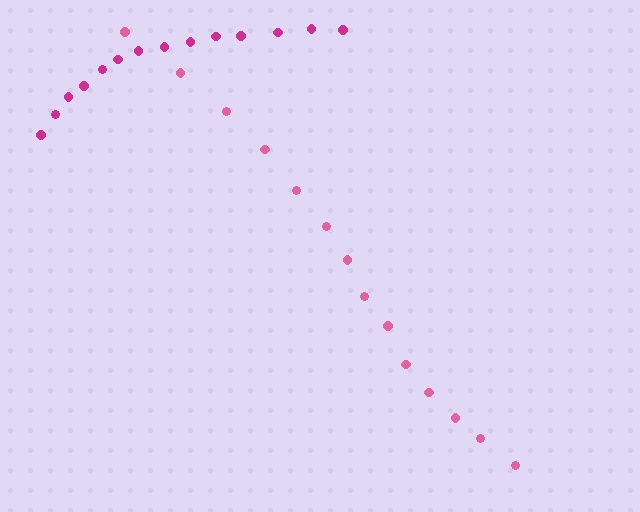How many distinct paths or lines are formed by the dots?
There are 2 distinct paths.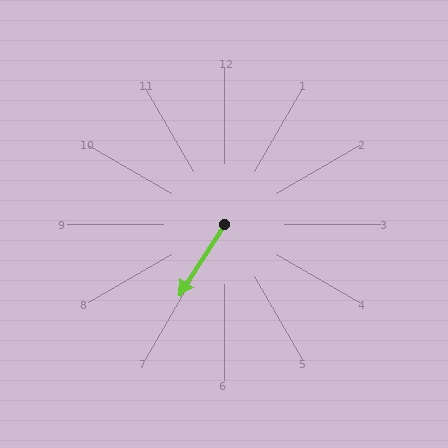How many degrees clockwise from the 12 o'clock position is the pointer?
Approximately 212 degrees.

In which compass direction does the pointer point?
Southwest.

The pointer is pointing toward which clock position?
Roughly 7 o'clock.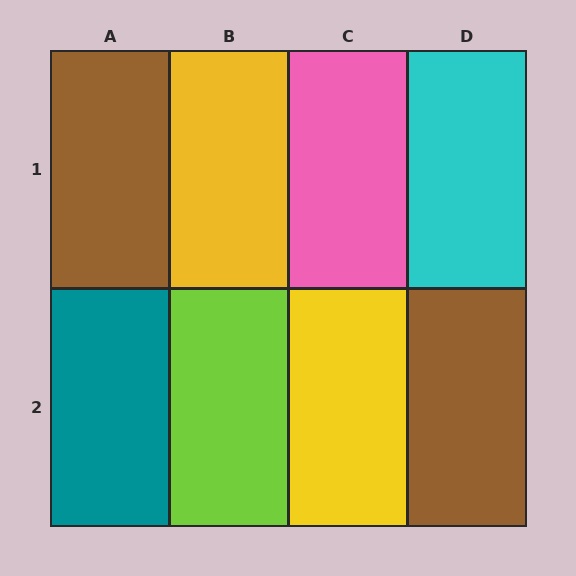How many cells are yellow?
2 cells are yellow.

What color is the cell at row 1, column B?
Yellow.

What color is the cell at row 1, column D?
Cyan.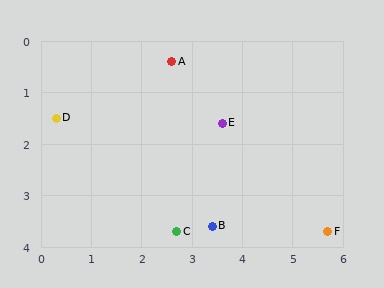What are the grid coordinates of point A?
Point A is at approximately (2.6, 0.4).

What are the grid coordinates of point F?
Point F is at approximately (5.7, 3.7).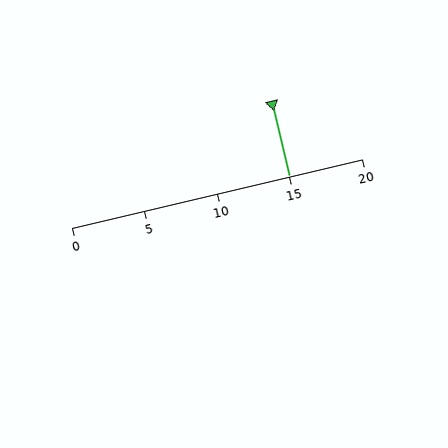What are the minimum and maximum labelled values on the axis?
The axis runs from 0 to 20.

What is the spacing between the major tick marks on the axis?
The major ticks are spaced 5 apart.